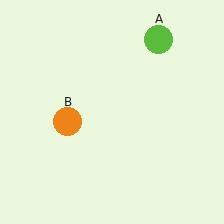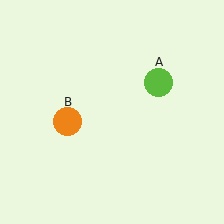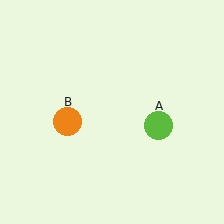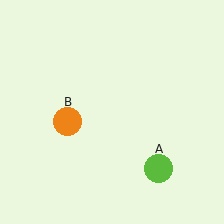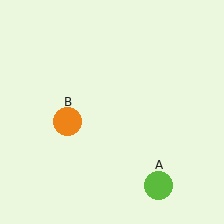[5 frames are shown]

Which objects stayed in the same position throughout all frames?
Orange circle (object B) remained stationary.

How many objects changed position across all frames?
1 object changed position: lime circle (object A).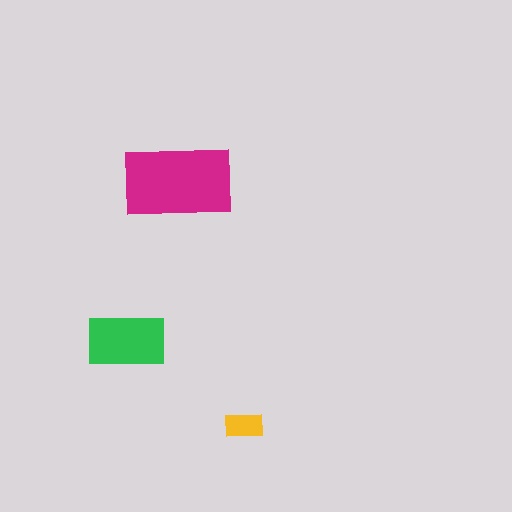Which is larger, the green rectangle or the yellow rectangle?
The green one.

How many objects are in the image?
There are 3 objects in the image.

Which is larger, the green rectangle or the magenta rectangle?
The magenta one.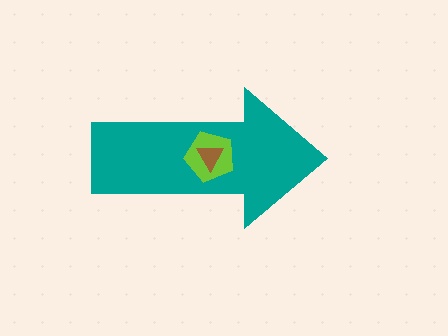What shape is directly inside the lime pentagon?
The brown triangle.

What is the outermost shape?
The teal arrow.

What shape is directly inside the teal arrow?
The lime pentagon.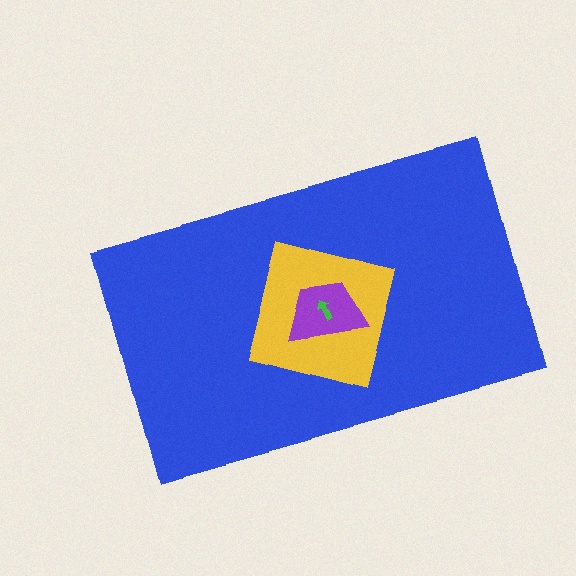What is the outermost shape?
The blue rectangle.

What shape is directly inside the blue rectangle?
The yellow square.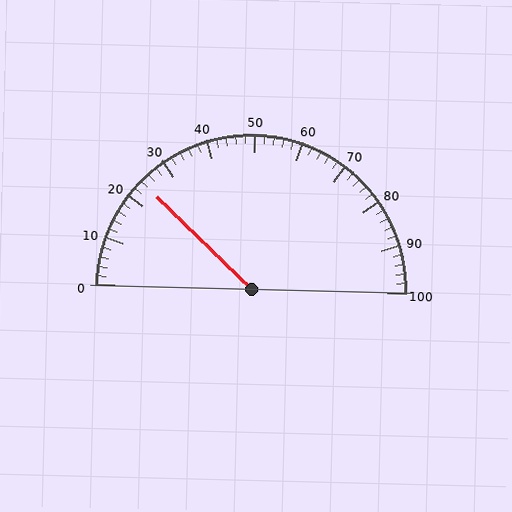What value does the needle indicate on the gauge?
The needle indicates approximately 24.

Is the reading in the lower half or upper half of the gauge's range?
The reading is in the lower half of the range (0 to 100).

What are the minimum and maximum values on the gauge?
The gauge ranges from 0 to 100.